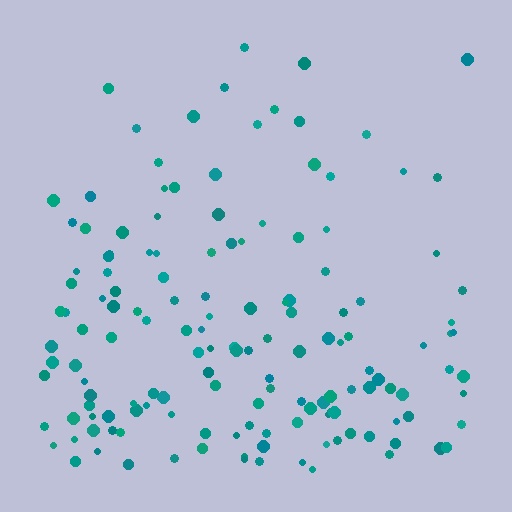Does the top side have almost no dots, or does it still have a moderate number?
Still a moderate number, just noticeably fewer than the bottom.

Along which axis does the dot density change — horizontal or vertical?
Vertical.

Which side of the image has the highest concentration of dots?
The bottom.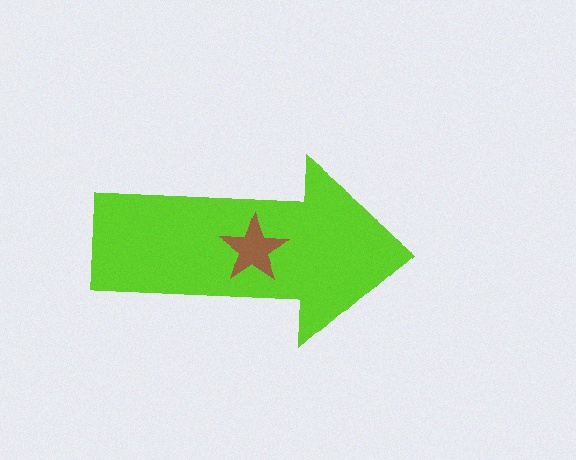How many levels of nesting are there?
2.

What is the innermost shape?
The brown star.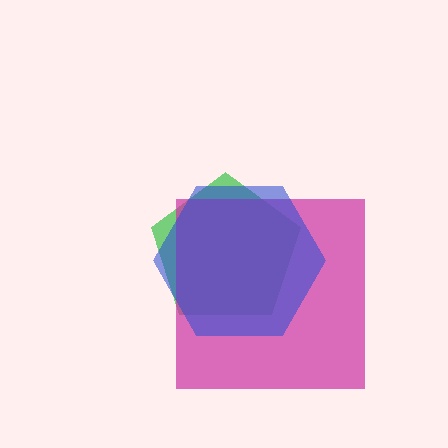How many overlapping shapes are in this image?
There are 3 overlapping shapes in the image.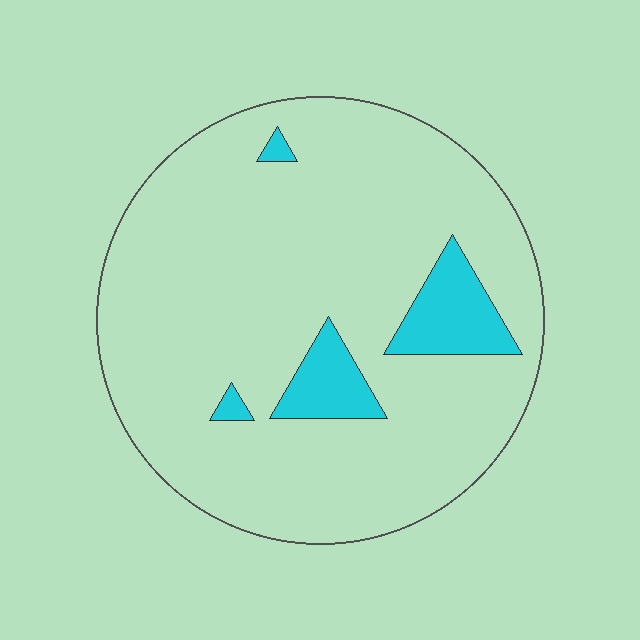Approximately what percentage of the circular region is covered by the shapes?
Approximately 10%.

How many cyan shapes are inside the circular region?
4.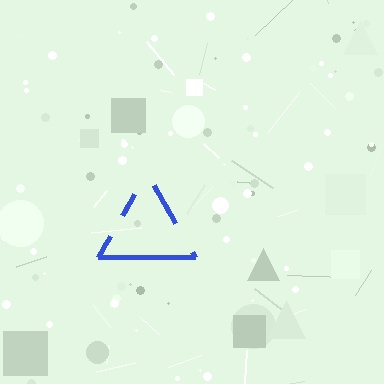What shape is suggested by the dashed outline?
The dashed outline suggests a triangle.